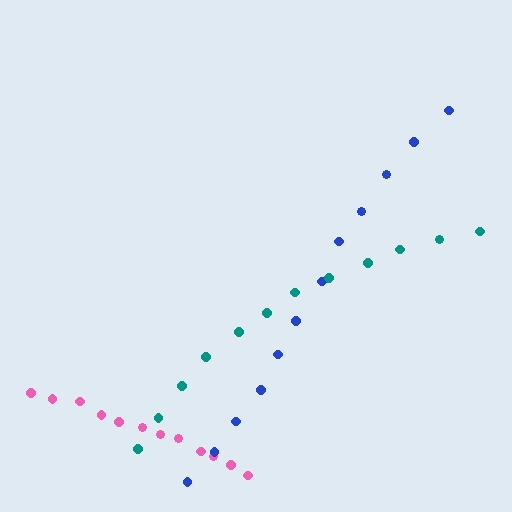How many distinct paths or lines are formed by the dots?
There are 3 distinct paths.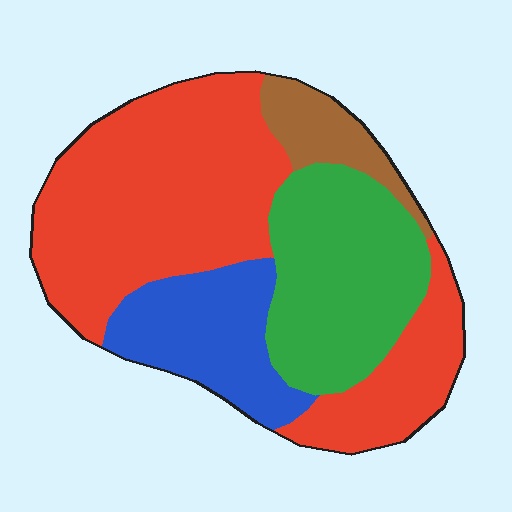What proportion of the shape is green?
Green covers 25% of the shape.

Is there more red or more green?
Red.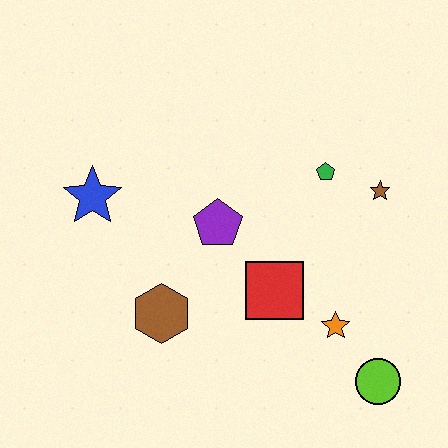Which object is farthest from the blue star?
The lime circle is farthest from the blue star.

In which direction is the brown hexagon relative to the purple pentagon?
The brown hexagon is below the purple pentagon.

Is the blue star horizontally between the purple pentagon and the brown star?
No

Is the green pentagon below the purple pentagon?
No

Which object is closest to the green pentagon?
The brown star is closest to the green pentagon.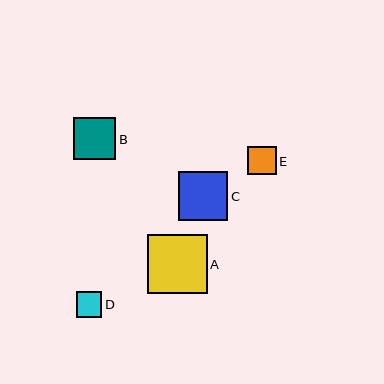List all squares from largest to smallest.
From largest to smallest: A, C, B, E, D.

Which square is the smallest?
Square D is the smallest with a size of approximately 25 pixels.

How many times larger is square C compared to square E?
Square C is approximately 1.7 times the size of square E.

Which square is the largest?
Square A is the largest with a size of approximately 59 pixels.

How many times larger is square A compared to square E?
Square A is approximately 2.1 times the size of square E.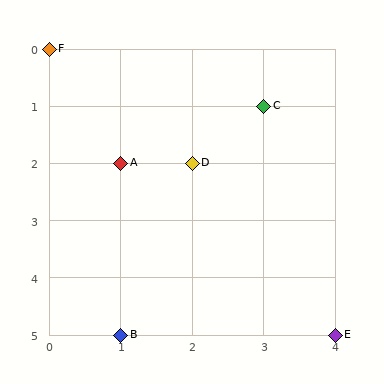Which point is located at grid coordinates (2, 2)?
Point D is at (2, 2).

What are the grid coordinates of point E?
Point E is at grid coordinates (4, 5).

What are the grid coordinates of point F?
Point F is at grid coordinates (0, 0).